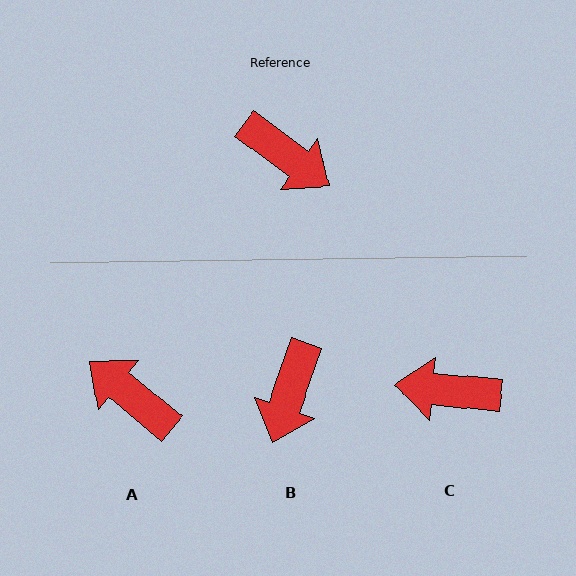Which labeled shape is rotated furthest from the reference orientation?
A, about 177 degrees away.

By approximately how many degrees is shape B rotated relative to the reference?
Approximately 73 degrees clockwise.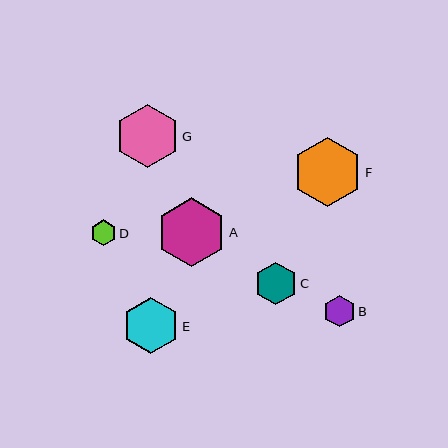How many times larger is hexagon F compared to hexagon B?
Hexagon F is approximately 2.2 times the size of hexagon B.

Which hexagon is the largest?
Hexagon F is the largest with a size of approximately 69 pixels.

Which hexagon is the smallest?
Hexagon D is the smallest with a size of approximately 26 pixels.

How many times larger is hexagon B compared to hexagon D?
Hexagon B is approximately 1.2 times the size of hexagon D.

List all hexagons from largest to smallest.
From largest to smallest: F, A, G, E, C, B, D.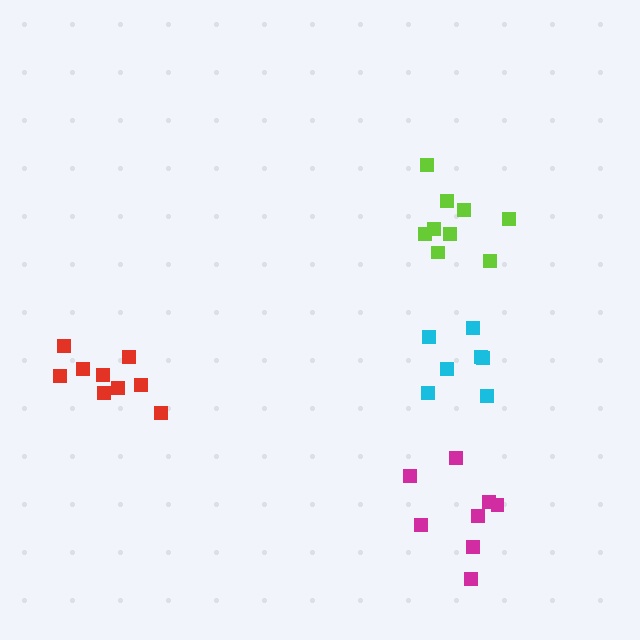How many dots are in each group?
Group 1: 8 dots, Group 2: 7 dots, Group 3: 9 dots, Group 4: 9 dots (33 total).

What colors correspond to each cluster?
The clusters are colored: magenta, cyan, red, lime.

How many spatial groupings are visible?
There are 4 spatial groupings.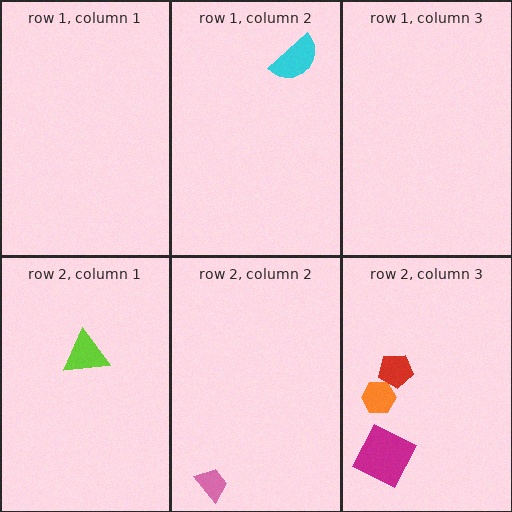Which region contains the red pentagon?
The row 2, column 3 region.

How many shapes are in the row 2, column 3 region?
3.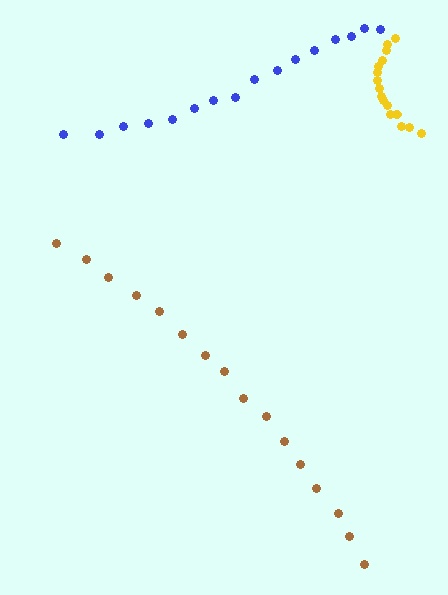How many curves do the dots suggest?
There are 3 distinct paths.